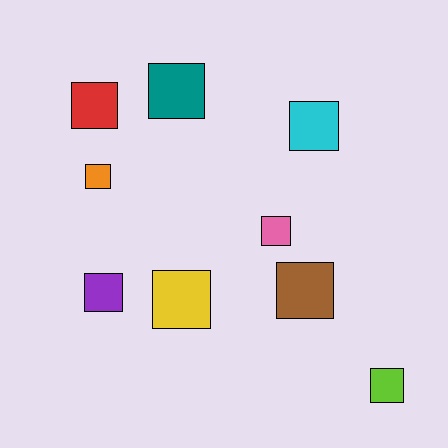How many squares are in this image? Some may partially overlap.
There are 9 squares.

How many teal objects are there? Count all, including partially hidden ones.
There is 1 teal object.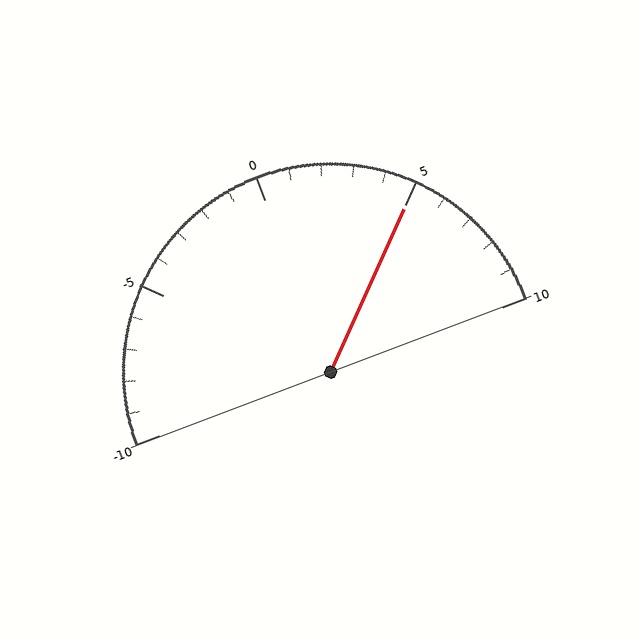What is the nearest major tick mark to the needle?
The nearest major tick mark is 5.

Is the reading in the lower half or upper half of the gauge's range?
The reading is in the upper half of the range (-10 to 10).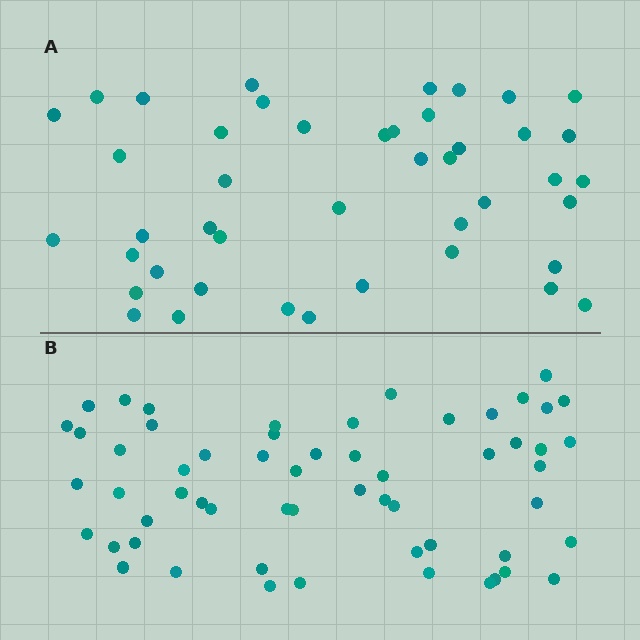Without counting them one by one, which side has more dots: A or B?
Region B (the bottom region) has more dots.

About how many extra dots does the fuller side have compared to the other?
Region B has approximately 15 more dots than region A.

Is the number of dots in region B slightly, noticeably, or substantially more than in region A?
Region B has noticeably more, but not dramatically so. The ratio is roughly 1.3 to 1.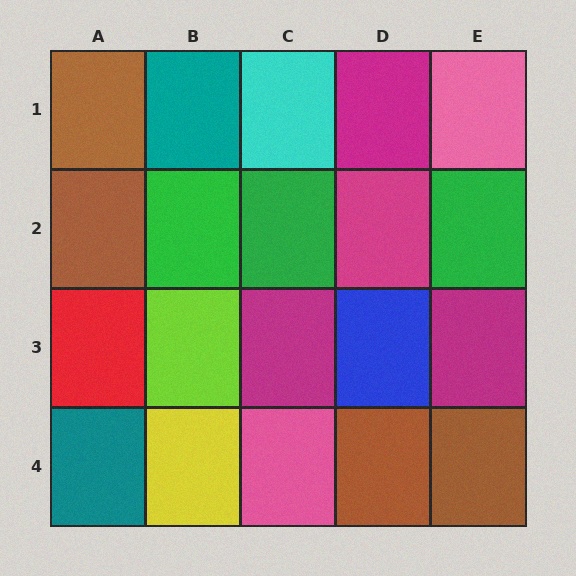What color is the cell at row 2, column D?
Magenta.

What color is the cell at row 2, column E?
Green.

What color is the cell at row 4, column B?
Yellow.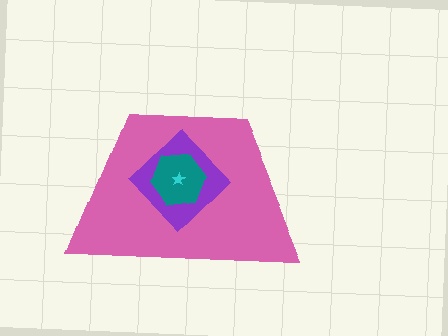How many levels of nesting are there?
4.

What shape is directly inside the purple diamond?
The teal hexagon.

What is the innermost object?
The cyan star.